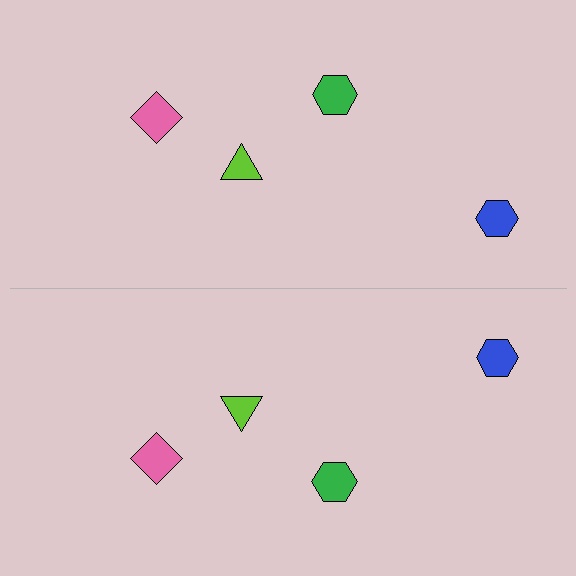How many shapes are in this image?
There are 8 shapes in this image.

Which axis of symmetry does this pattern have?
The pattern has a horizontal axis of symmetry running through the center of the image.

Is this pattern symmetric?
Yes, this pattern has bilateral (reflection) symmetry.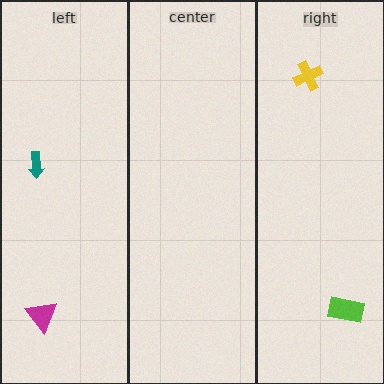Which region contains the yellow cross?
The right region.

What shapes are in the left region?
The teal arrow, the magenta triangle.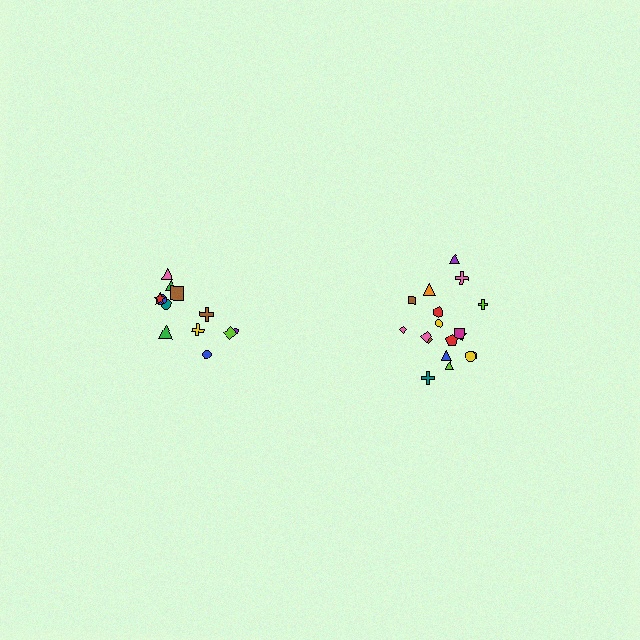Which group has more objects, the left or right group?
The right group.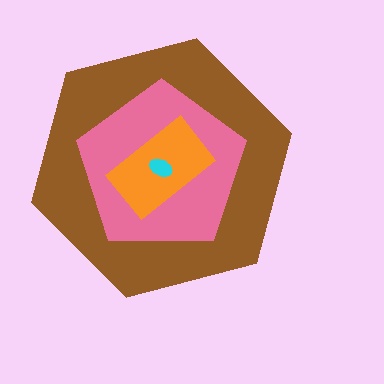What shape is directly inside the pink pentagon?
The orange rectangle.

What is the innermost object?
The cyan ellipse.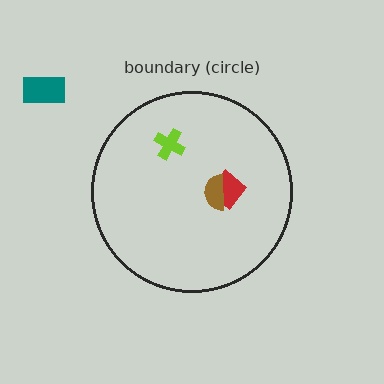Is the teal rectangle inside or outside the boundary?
Outside.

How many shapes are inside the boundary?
3 inside, 1 outside.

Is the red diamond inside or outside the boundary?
Inside.